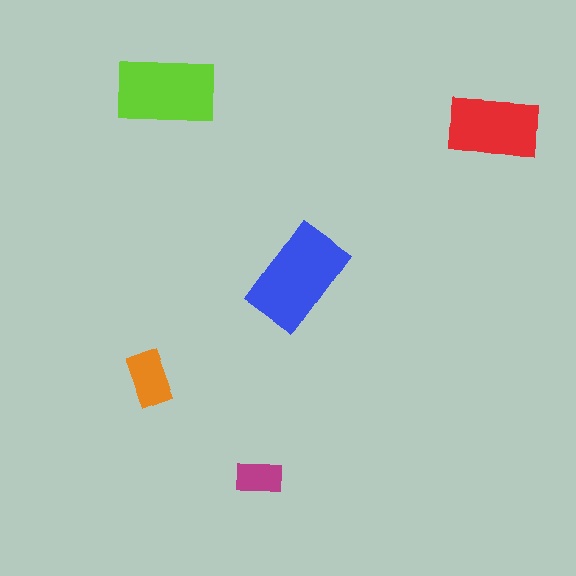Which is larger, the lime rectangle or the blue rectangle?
The blue one.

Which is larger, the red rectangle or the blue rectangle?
The blue one.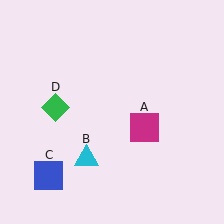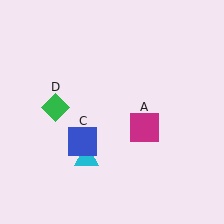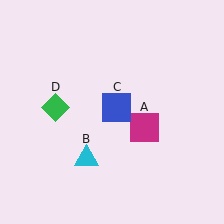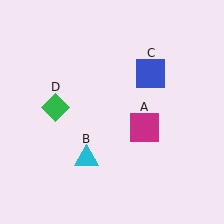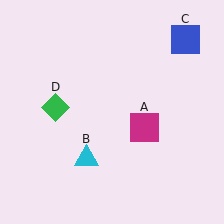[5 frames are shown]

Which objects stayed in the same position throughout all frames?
Magenta square (object A) and cyan triangle (object B) and green diamond (object D) remained stationary.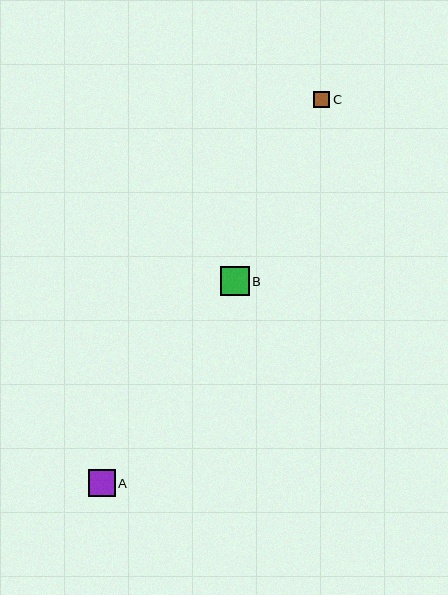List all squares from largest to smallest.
From largest to smallest: B, A, C.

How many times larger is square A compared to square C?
Square A is approximately 1.7 times the size of square C.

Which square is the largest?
Square B is the largest with a size of approximately 29 pixels.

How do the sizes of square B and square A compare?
Square B and square A are approximately the same size.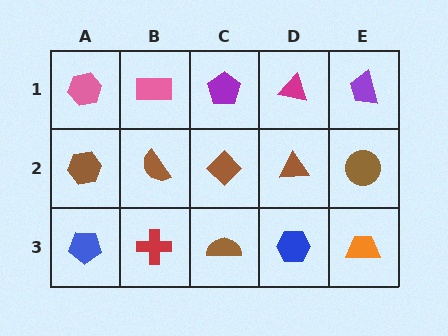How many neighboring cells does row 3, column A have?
2.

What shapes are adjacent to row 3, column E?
A brown circle (row 2, column E), a blue hexagon (row 3, column D).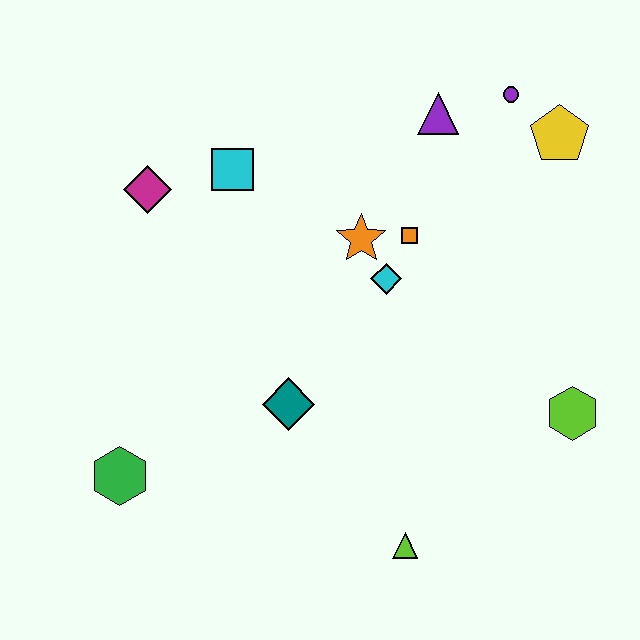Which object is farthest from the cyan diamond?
The green hexagon is farthest from the cyan diamond.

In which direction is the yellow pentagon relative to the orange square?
The yellow pentagon is to the right of the orange square.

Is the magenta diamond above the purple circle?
No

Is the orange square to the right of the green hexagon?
Yes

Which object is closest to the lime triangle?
The teal diamond is closest to the lime triangle.